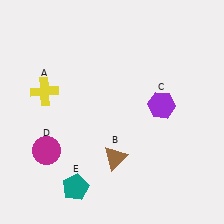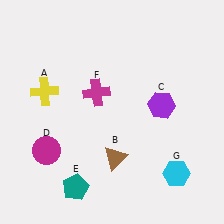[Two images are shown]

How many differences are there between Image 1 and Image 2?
There are 2 differences between the two images.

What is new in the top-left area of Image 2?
A magenta cross (F) was added in the top-left area of Image 2.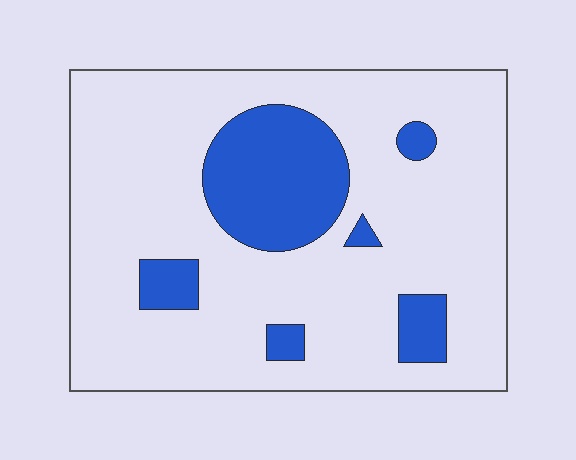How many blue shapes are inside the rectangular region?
6.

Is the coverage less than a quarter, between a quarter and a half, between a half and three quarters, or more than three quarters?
Less than a quarter.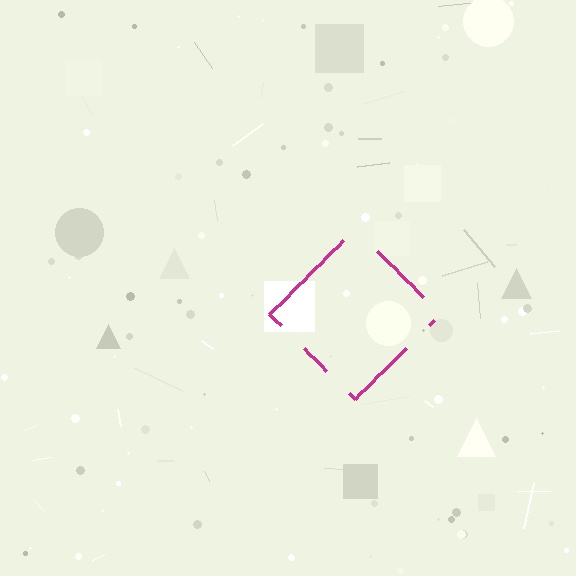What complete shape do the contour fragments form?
The contour fragments form a diamond.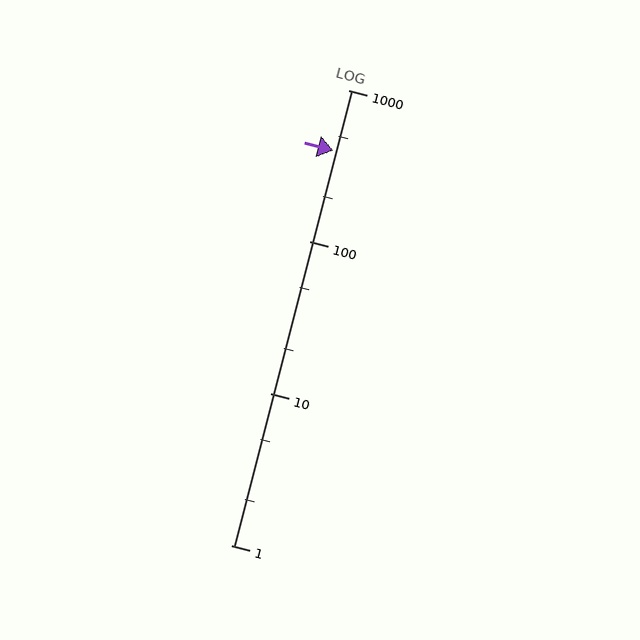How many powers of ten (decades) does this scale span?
The scale spans 3 decades, from 1 to 1000.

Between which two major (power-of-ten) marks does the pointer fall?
The pointer is between 100 and 1000.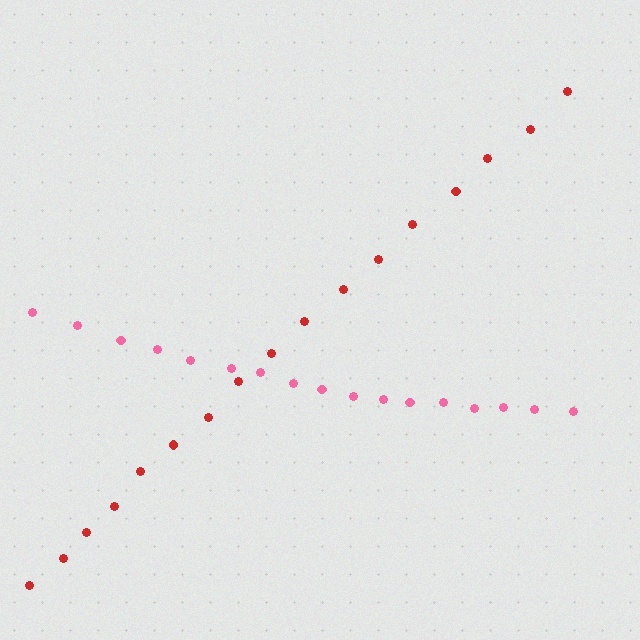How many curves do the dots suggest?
There are 2 distinct paths.